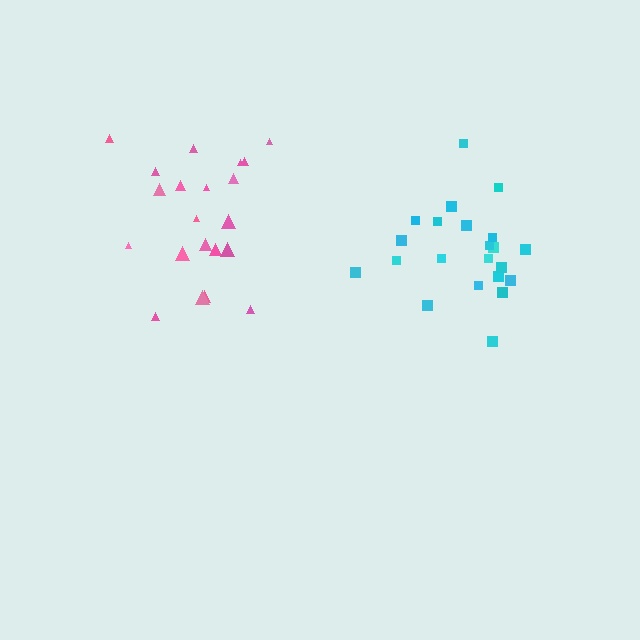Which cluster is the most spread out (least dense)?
Cyan.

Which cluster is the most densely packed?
Pink.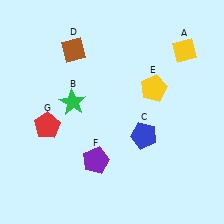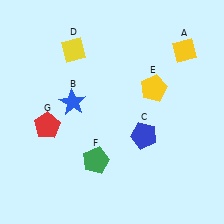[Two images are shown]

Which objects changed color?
B changed from green to blue. D changed from brown to yellow. F changed from purple to green.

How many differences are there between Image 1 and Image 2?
There are 3 differences between the two images.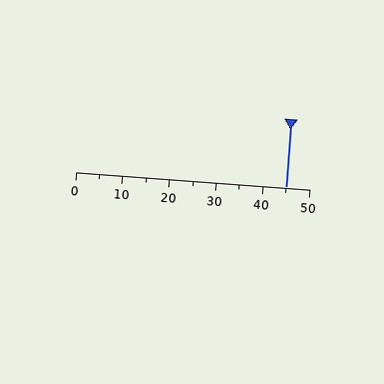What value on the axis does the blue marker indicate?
The marker indicates approximately 45.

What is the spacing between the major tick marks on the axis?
The major ticks are spaced 10 apart.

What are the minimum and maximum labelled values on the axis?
The axis runs from 0 to 50.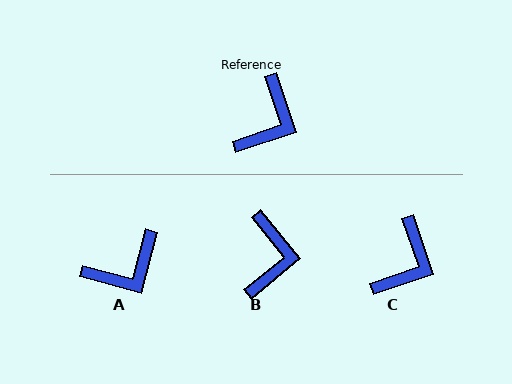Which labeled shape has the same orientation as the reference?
C.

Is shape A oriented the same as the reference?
No, it is off by about 34 degrees.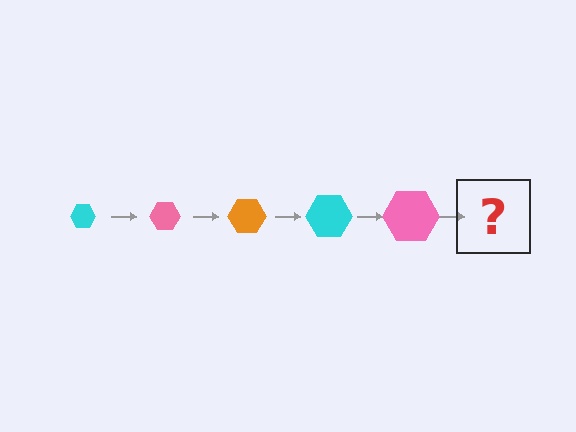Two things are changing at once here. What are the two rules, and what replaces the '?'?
The two rules are that the hexagon grows larger each step and the color cycles through cyan, pink, and orange. The '?' should be an orange hexagon, larger than the previous one.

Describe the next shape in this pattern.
It should be an orange hexagon, larger than the previous one.